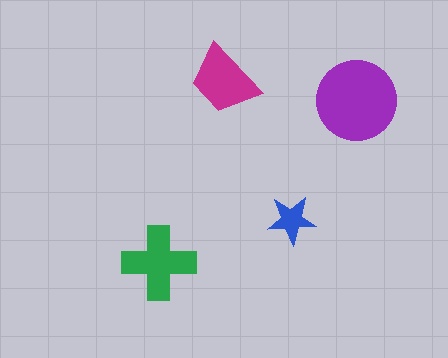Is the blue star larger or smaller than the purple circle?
Smaller.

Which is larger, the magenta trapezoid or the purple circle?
The purple circle.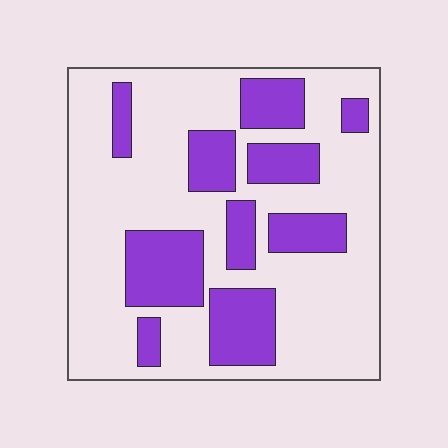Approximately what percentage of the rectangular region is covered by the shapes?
Approximately 30%.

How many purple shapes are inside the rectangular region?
10.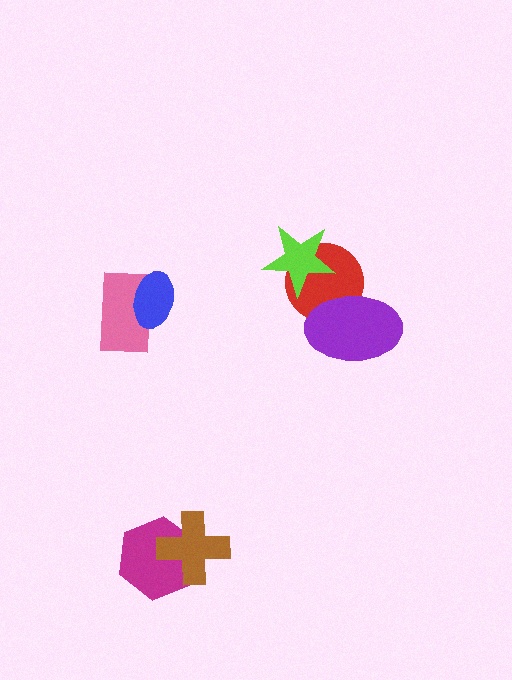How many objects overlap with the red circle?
2 objects overlap with the red circle.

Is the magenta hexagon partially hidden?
Yes, it is partially covered by another shape.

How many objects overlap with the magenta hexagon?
1 object overlaps with the magenta hexagon.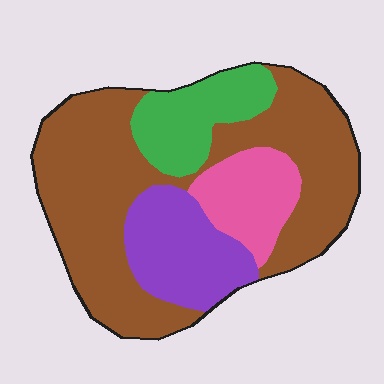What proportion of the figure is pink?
Pink takes up less than a sixth of the figure.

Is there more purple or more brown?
Brown.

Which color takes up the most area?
Brown, at roughly 55%.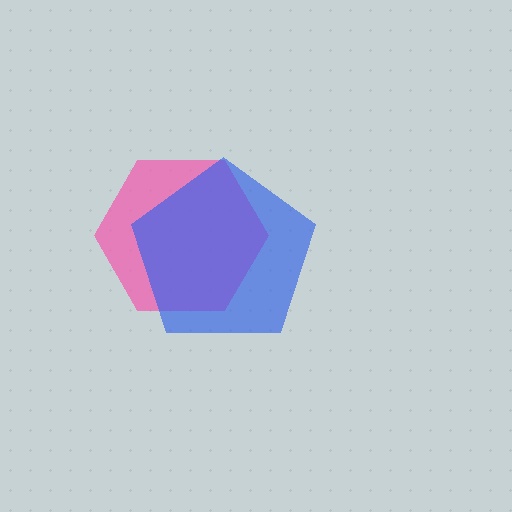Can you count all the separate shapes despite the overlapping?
Yes, there are 2 separate shapes.